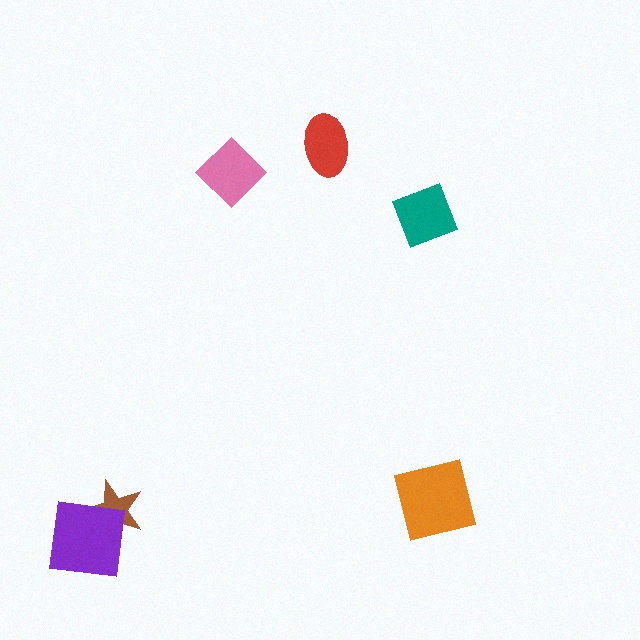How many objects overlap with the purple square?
1 object overlaps with the purple square.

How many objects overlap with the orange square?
0 objects overlap with the orange square.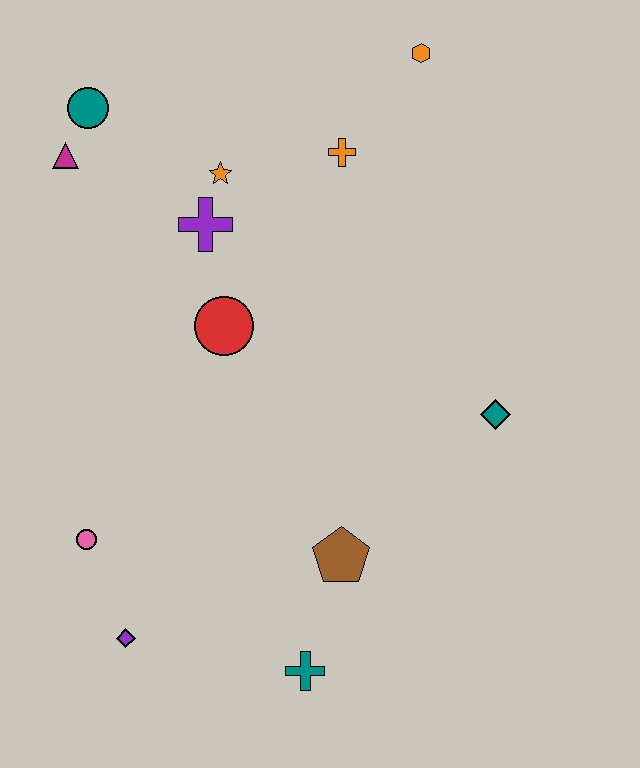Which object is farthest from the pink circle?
The orange hexagon is farthest from the pink circle.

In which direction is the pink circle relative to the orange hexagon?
The pink circle is below the orange hexagon.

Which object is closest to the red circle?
The purple cross is closest to the red circle.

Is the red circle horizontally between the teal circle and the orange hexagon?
Yes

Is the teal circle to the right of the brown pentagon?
No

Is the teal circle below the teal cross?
No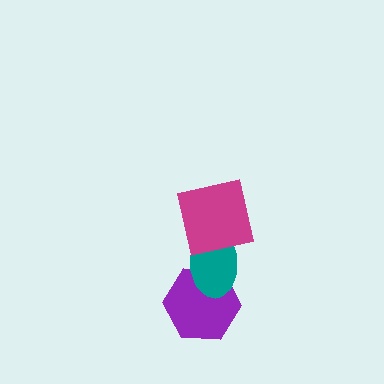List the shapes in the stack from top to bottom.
From top to bottom: the magenta square, the teal ellipse, the purple hexagon.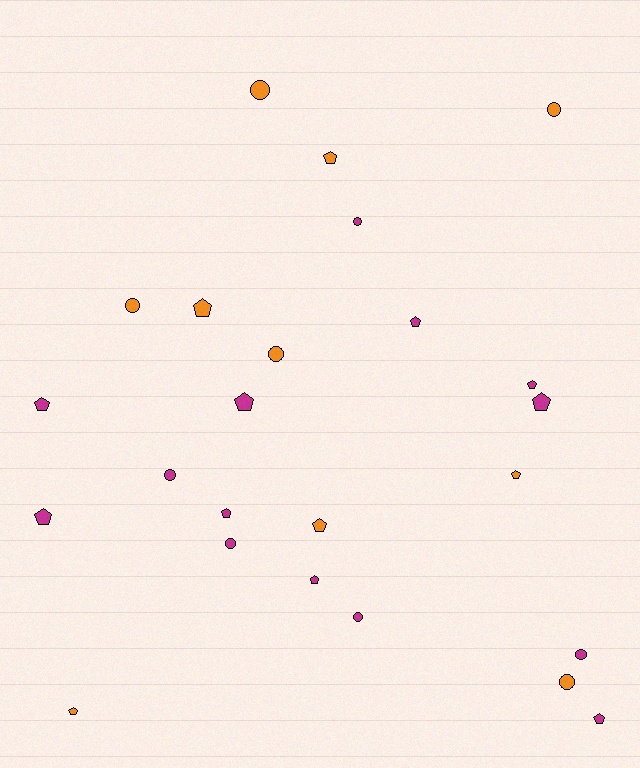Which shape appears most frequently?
Pentagon, with 14 objects.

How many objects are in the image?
There are 24 objects.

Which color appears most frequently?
Magenta, with 14 objects.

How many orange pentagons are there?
There are 5 orange pentagons.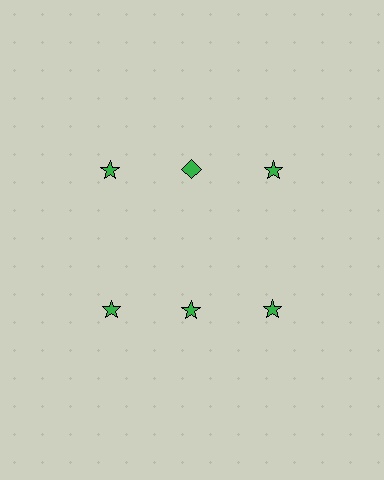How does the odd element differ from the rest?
It has a different shape: diamond instead of star.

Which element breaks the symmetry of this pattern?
The green diamond in the top row, second from left column breaks the symmetry. All other shapes are green stars.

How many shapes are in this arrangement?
There are 6 shapes arranged in a grid pattern.